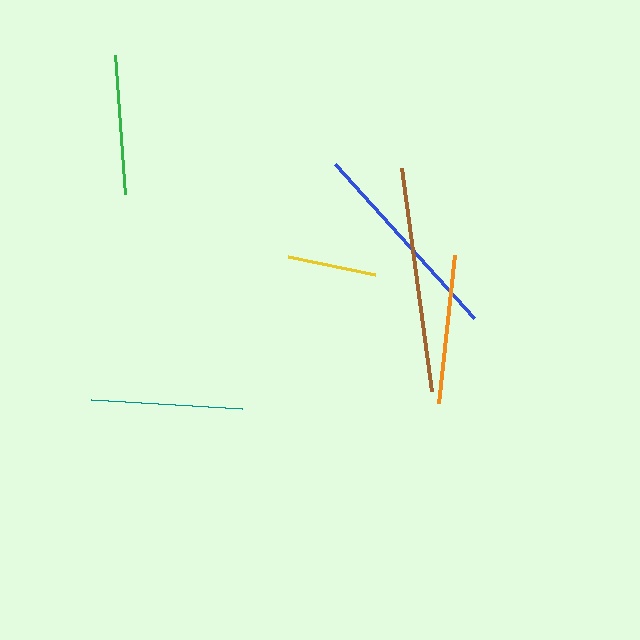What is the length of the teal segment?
The teal segment is approximately 152 pixels long.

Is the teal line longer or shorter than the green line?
The teal line is longer than the green line.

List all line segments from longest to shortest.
From longest to shortest: brown, blue, teal, orange, green, yellow.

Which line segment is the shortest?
The yellow line is the shortest at approximately 88 pixels.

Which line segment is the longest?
The brown line is the longest at approximately 225 pixels.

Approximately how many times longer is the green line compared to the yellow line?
The green line is approximately 1.6 times the length of the yellow line.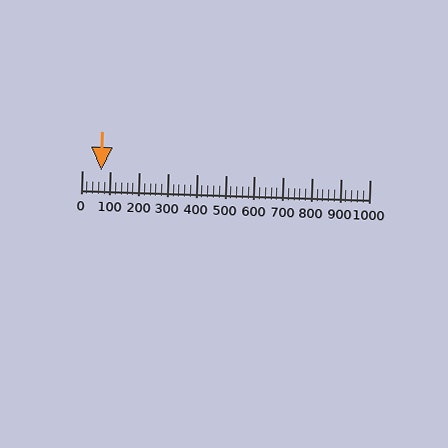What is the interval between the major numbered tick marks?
The major tick marks are spaced 100 units apart.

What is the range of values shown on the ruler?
The ruler shows values from 0 to 1000.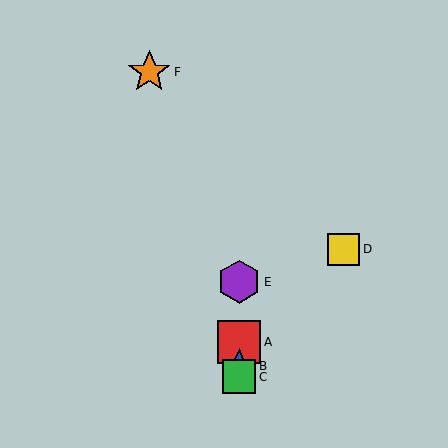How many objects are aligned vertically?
4 objects (A, B, C, E) are aligned vertically.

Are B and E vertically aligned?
Yes, both are at x≈239.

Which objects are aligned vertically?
Objects A, B, C, E are aligned vertically.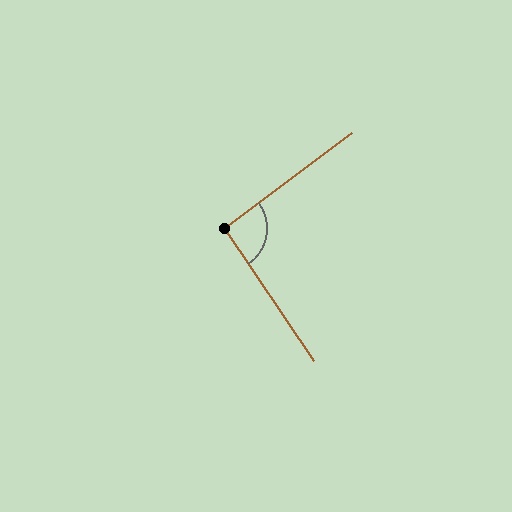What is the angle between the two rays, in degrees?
Approximately 93 degrees.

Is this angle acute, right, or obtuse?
It is approximately a right angle.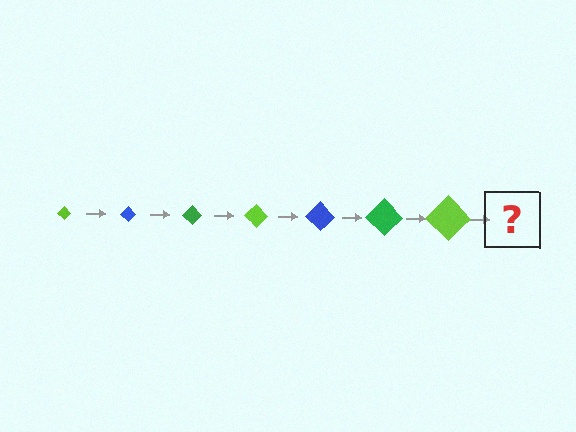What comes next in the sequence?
The next element should be a blue diamond, larger than the previous one.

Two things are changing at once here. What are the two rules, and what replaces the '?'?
The two rules are that the diamond grows larger each step and the color cycles through lime, blue, and green. The '?' should be a blue diamond, larger than the previous one.